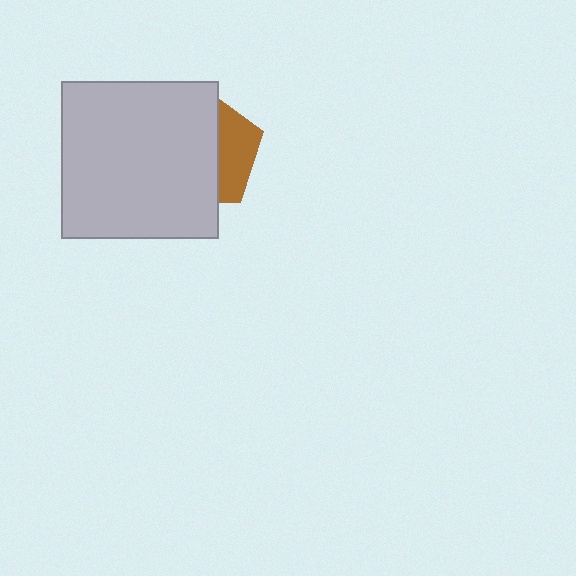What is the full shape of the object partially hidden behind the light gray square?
The partially hidden object is a brown pentagon.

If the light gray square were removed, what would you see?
You would see the complete brown pentagon.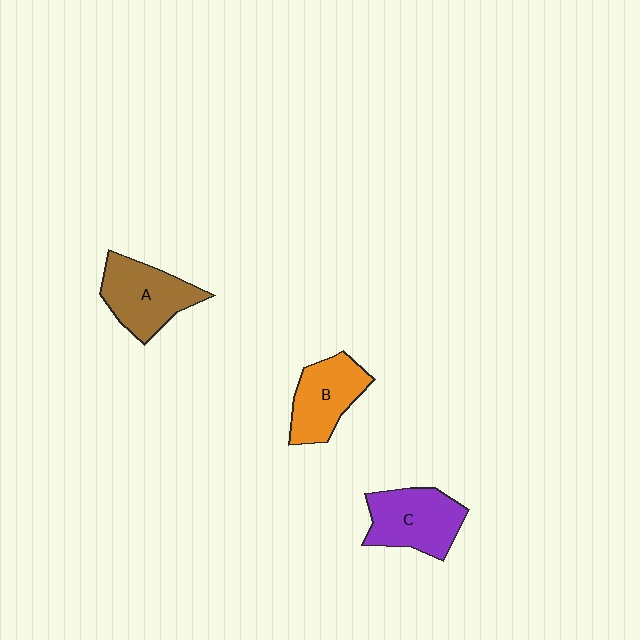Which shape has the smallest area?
Shape B (orange).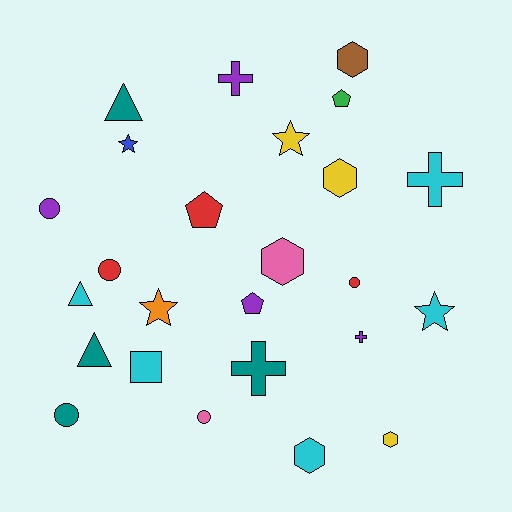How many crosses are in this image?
There are 4 crosses.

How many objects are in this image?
There are 25 objects.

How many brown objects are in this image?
There is 1 brown object.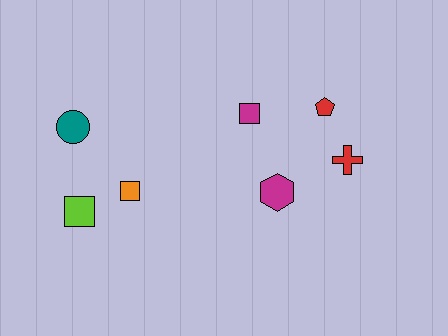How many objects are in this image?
There are 7 objects.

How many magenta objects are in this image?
There are 2 magenta objects.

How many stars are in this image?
There are no stars.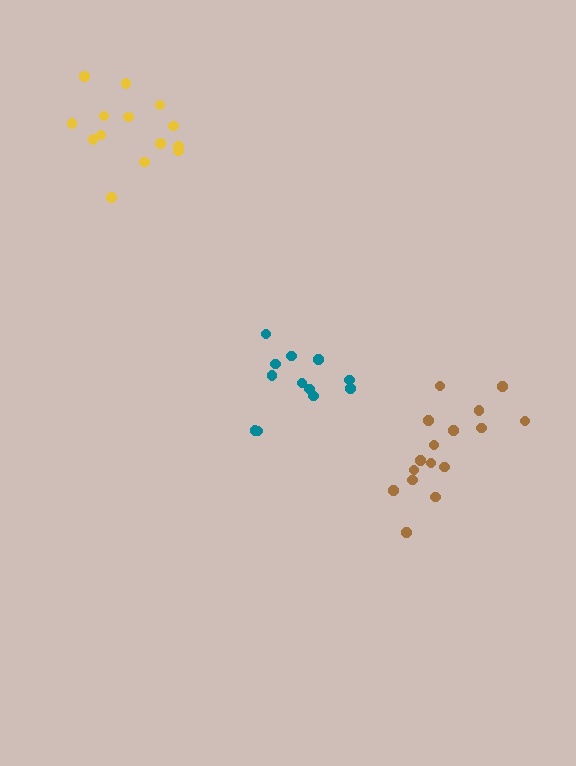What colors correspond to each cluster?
The clusters are colored: brown, yellow, teal.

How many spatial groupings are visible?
There are 3 spatial groupings.